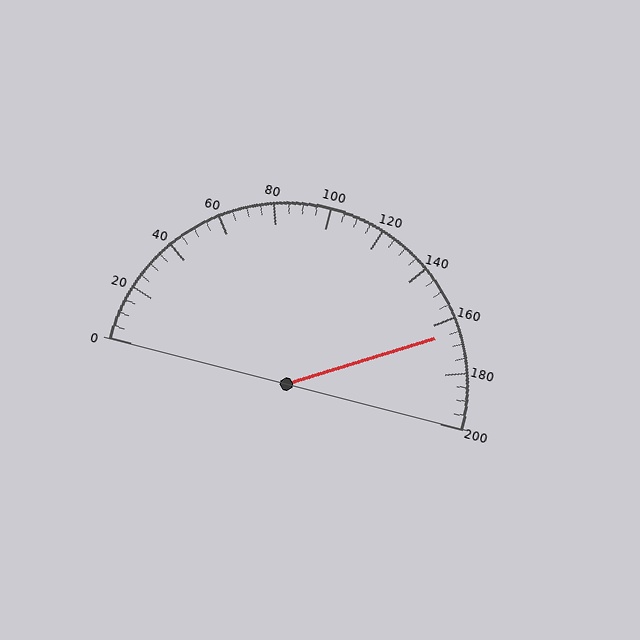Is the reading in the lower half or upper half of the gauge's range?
The reading is in the upper half of the range (0 to 200).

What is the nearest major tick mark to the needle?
The nearest major tick mark is 160.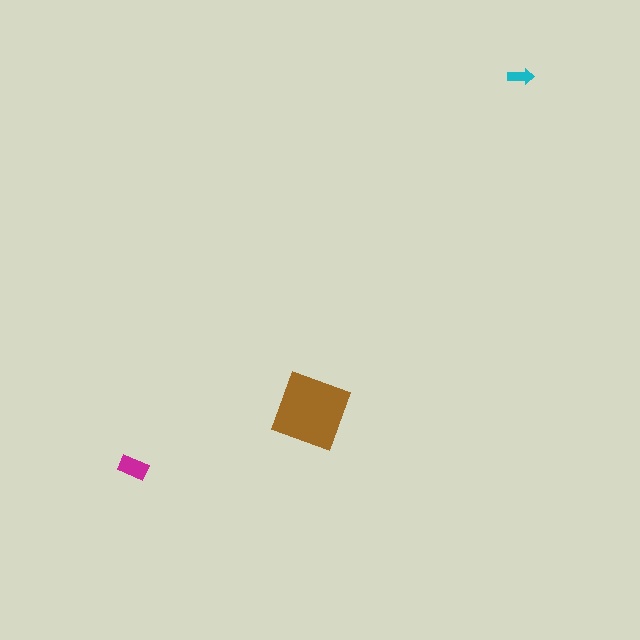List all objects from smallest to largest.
The cyan arrow, the magenta rectangle, the brown square.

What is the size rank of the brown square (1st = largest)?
1st.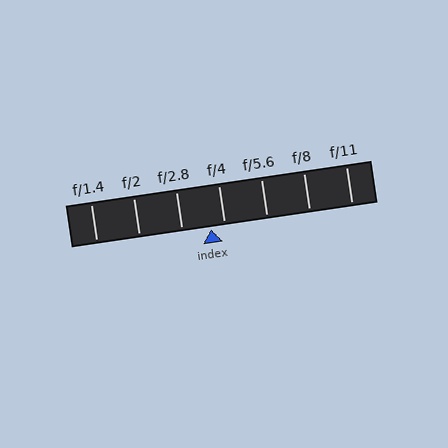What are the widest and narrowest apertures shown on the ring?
The widest aperture shown is f/1.4 and the narrowest is f/11.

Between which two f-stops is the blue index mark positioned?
The index mark is between f/2.8 and f/4.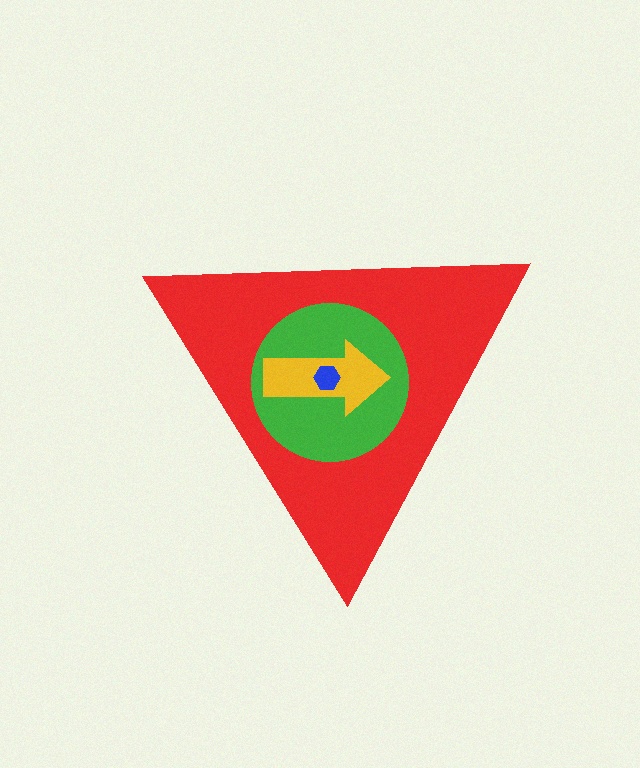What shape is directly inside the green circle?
The yellow arrow.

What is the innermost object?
The blue hexagon.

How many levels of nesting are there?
4.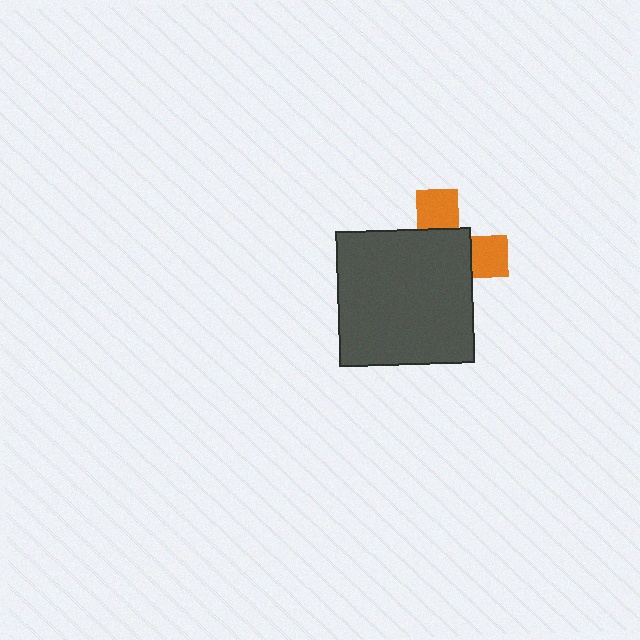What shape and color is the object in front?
The object in front is a dark gray square.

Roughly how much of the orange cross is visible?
A small part of it is visible (roughly 32%).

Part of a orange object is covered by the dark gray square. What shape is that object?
It is a cross.